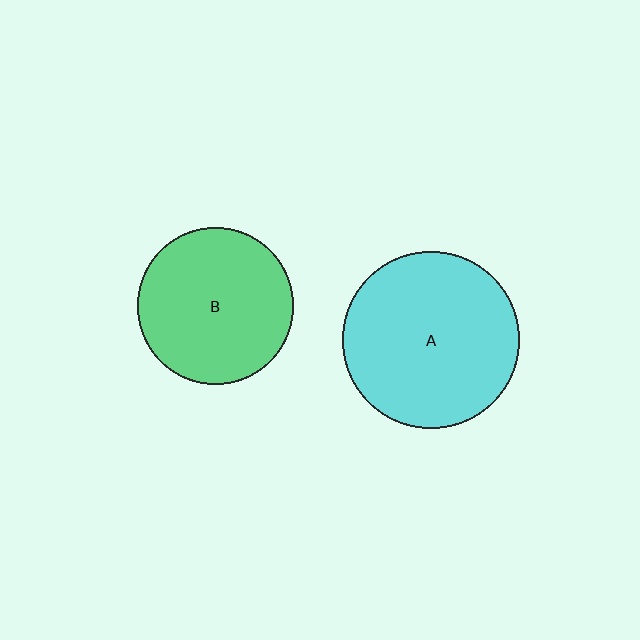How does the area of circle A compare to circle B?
Approximately 1.3 times.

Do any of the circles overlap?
No, none of the circles overlap.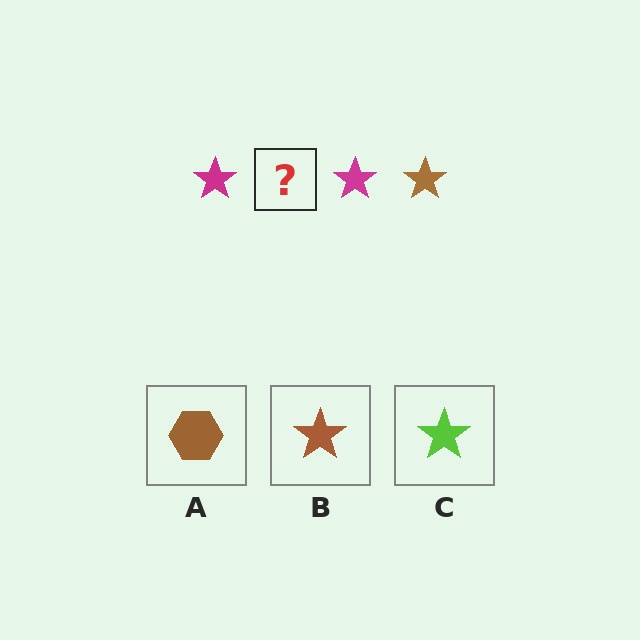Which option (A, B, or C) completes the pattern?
B.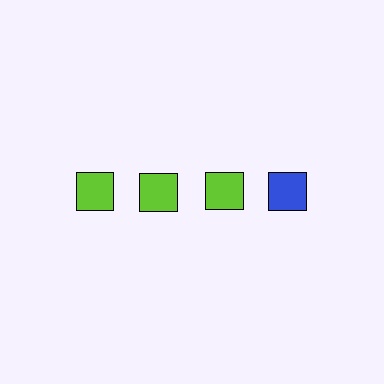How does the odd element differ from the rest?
It has a different color: blue instead of lime.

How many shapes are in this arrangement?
There are 4 shapes arranged in a grid pattern.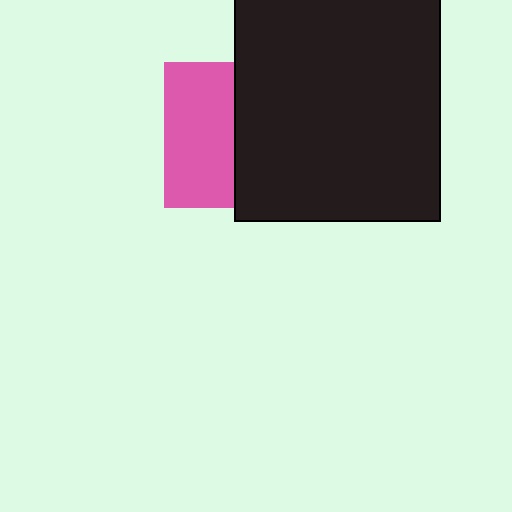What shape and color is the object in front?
The object in front is a black rectangle.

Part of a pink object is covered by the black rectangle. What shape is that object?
It is a square.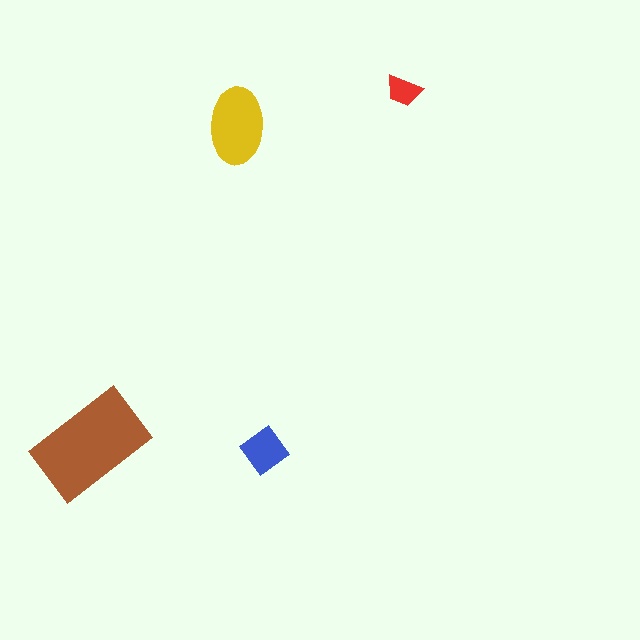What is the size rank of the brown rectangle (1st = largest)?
1st.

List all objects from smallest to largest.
The red trapezoid, the blue diamond, the yellow ellipse, the brown rectangle.